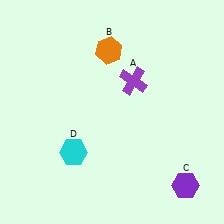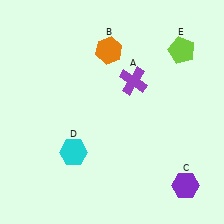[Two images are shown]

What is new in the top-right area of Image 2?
A lime pentagon (E) was added in the top-right area of Image 2.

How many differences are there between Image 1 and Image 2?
There is 1 difference between the two images.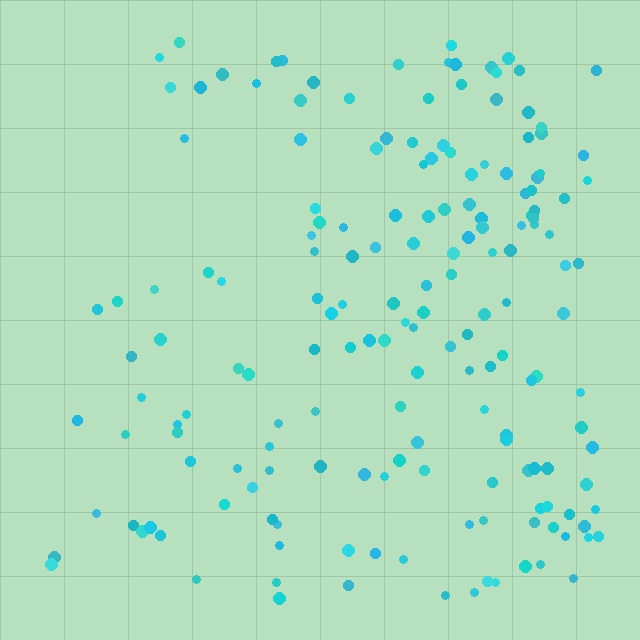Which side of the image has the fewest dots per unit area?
The left.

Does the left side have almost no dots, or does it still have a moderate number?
Still a moderate number, just noticeably fewer than the right.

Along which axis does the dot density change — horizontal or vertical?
Horizontal.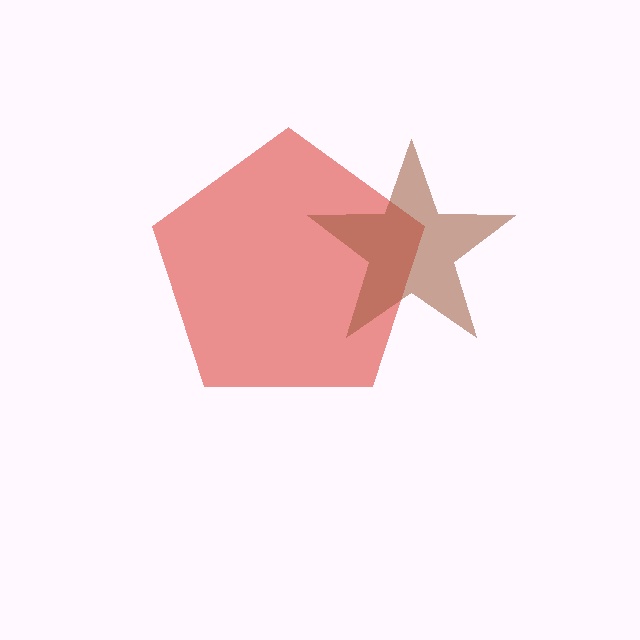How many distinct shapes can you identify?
There are 2 distinct shapes: a red pentagon, a brown star.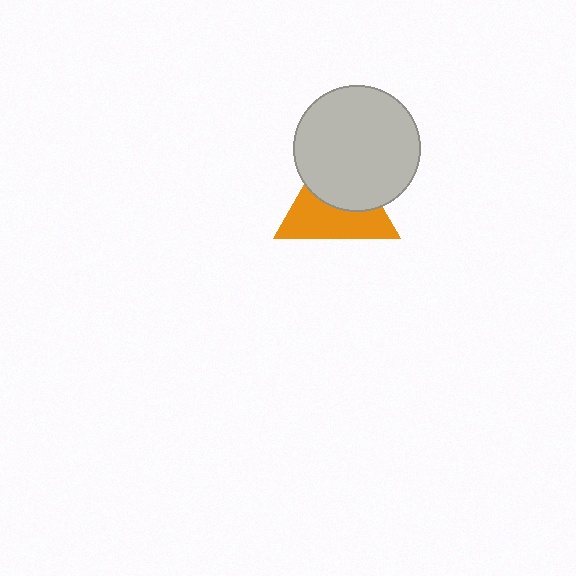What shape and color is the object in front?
The object in front is a light gray circle.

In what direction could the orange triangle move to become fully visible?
The orange triangle could move down. That would shift it out from behind the light gray circle entirely.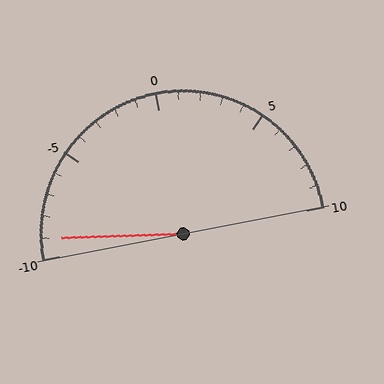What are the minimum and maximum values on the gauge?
The gauge ranges from -10 to 10.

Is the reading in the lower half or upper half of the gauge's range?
The reading is in the lower half of the range (-10 to 10).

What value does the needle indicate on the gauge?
The needle indicates approximately -9.